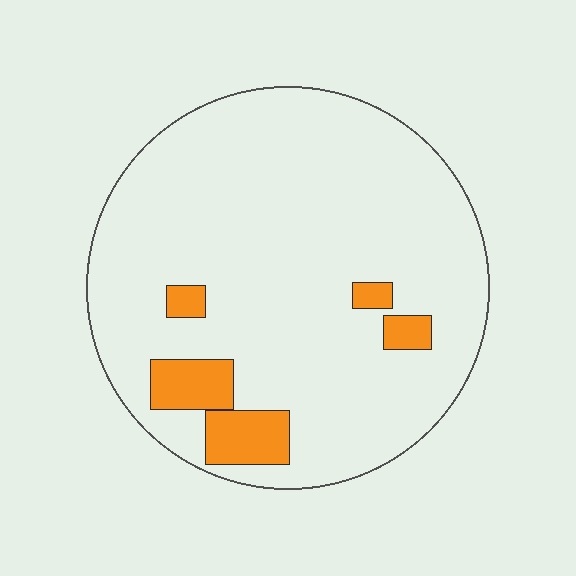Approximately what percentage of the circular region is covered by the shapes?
Approximately 10%.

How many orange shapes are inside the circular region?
5.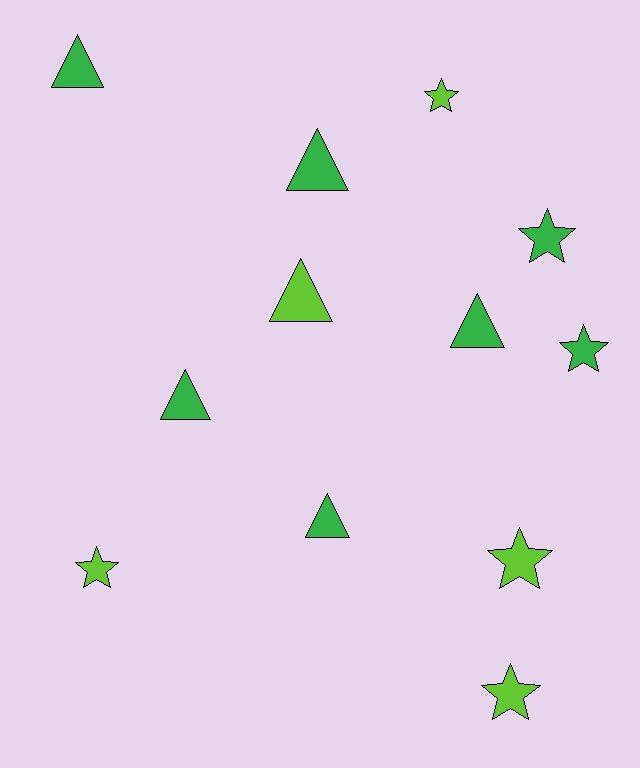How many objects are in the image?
There are 12 objects.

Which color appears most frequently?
Green, with 7 objects.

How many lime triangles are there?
There is 1 lime triangle.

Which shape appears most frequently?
Star, with 6 objects.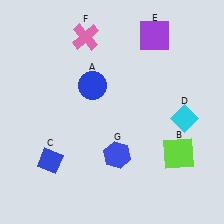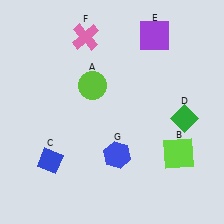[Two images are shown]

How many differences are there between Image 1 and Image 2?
There are 2 differences between the two images.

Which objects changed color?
A changed from blue to lime. D changed from cyan to green.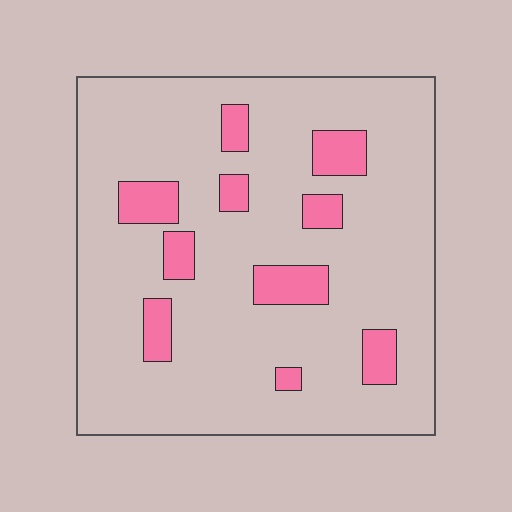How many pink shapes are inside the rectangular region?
10.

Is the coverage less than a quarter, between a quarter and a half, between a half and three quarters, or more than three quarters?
Less than a quarter.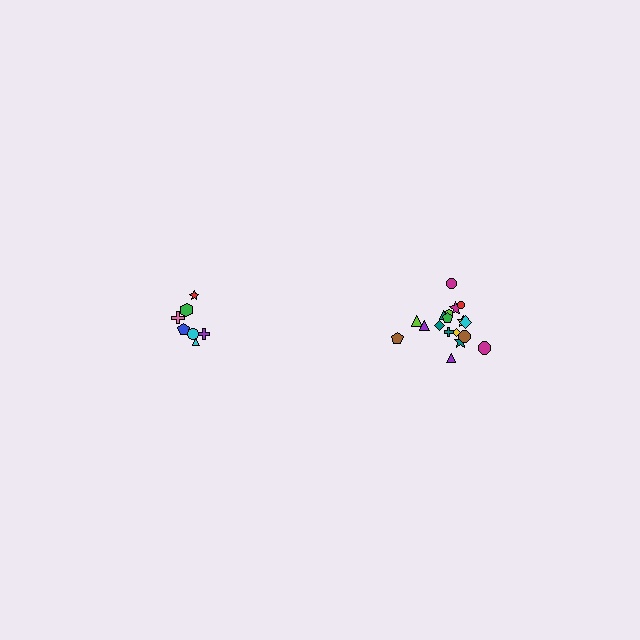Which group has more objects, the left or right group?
The right group.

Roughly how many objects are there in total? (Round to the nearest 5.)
Roughly 25 objects in total.